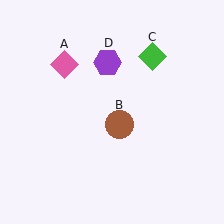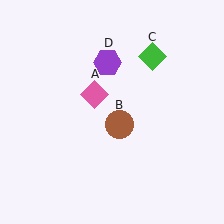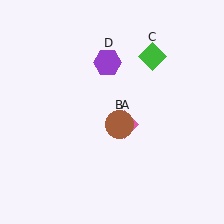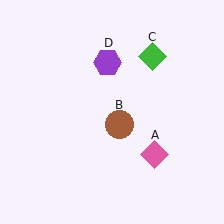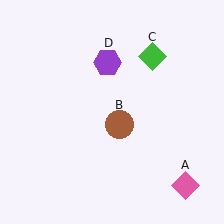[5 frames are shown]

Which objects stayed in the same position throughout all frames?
Brown circle (object B) and green diamond (object C) and purple hexagon (object D) remained stationary.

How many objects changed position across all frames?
1 object changed position: pink diamond (object A).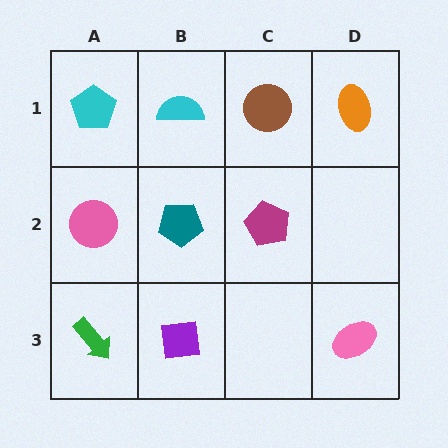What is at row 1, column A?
A cyan pentagon.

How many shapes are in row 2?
3 shapes.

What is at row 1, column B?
A cyan semicircle.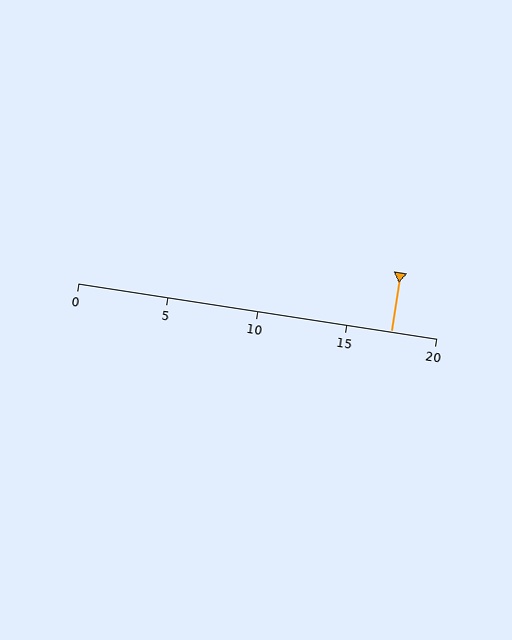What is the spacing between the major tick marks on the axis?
The major ticks are spaced 5 apart.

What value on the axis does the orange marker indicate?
The marker indicates approximately 17.5.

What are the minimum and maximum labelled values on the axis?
The axis runs from 0 to 20.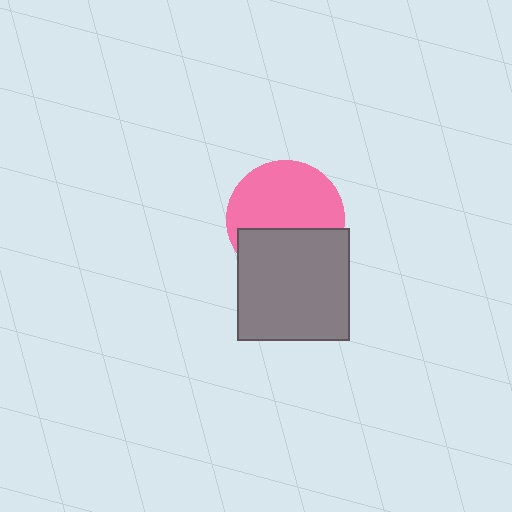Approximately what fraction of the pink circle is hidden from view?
Roughly 40% of the pink circle is hidden behind the gray square.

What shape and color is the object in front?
The object in front is a gray square.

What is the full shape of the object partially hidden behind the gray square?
The partially hidden object is a pink circle.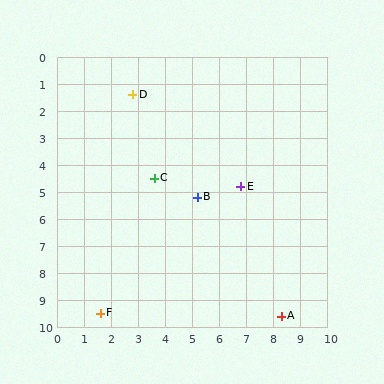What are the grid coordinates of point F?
Point F is at approximately (1.6, 9.5).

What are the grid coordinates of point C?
Point C is at approximately (3.6, 4.5).